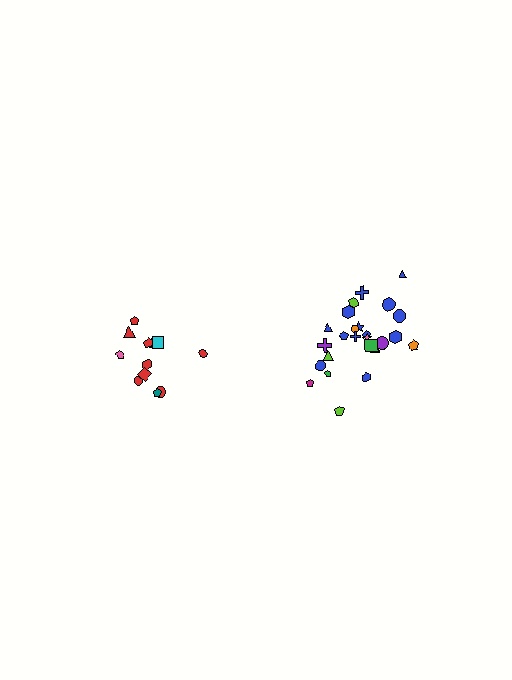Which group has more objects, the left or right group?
The right group.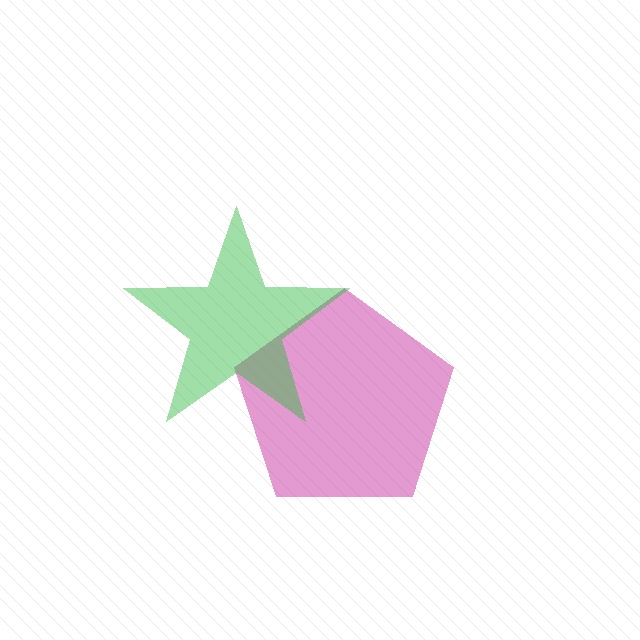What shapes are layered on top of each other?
The layered shapes are: a magenta pentagon, a green star.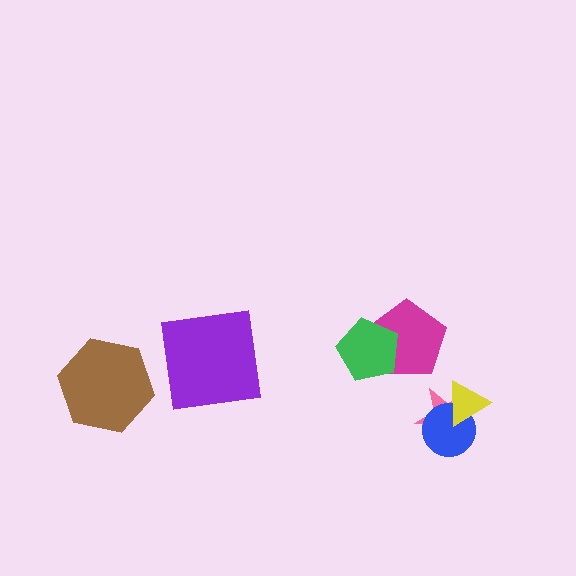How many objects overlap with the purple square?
0 objects overlap with the purple square.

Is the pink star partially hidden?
Yes, it is partially covered by another shape.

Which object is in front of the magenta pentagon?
The green pentagon is in front of the magenta pentagon.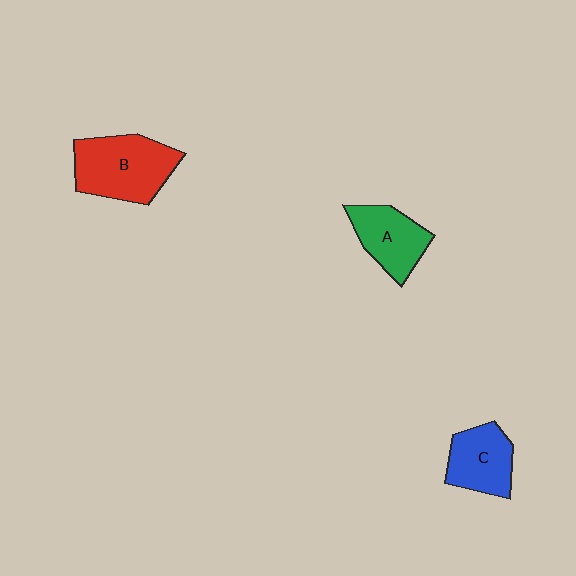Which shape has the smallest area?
Shape C (blue).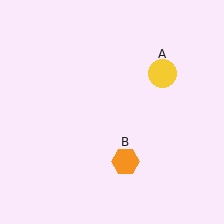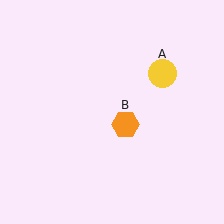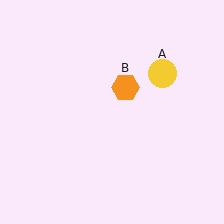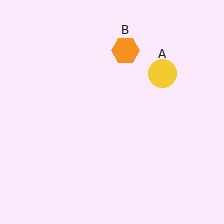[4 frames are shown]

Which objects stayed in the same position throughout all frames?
Yellow circle (object A) remained stationary.